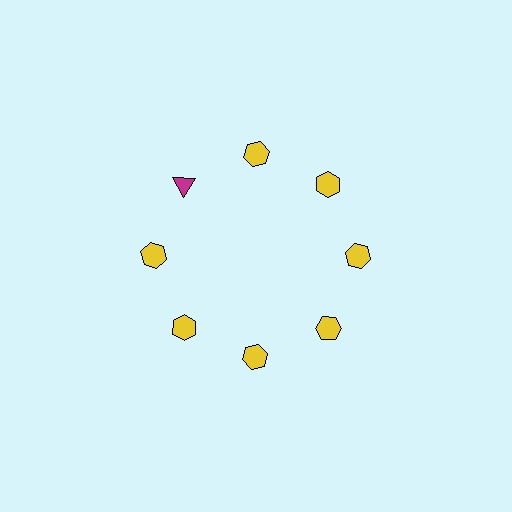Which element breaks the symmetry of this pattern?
The magenta triangle at roughly the 10 o'clock position breaks the symmetry. All other shapes are yellow hexagons.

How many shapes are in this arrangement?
There are 8 shapes arranged in a ring pattern.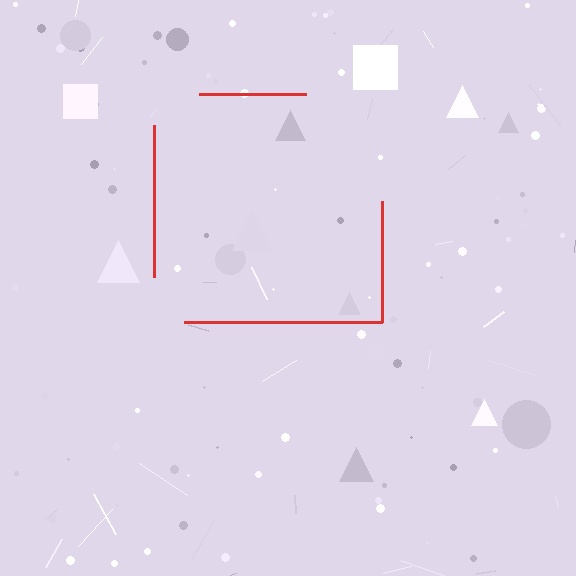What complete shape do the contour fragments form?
The contour fragments form a square.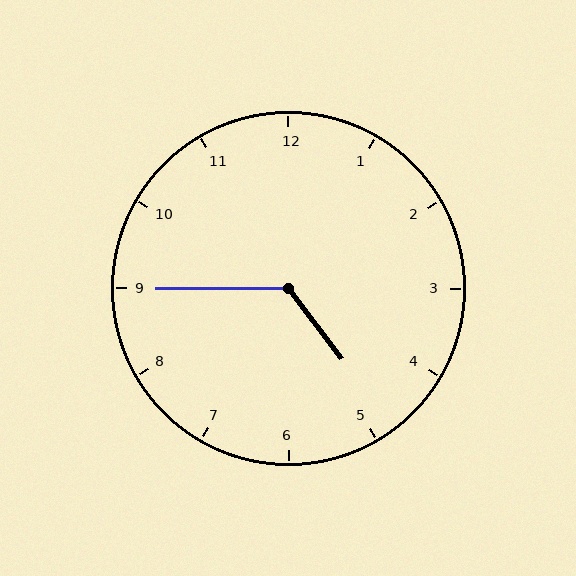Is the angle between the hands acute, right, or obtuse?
It is obtuse.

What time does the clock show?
4:45.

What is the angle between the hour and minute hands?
Approximately 128 degrees.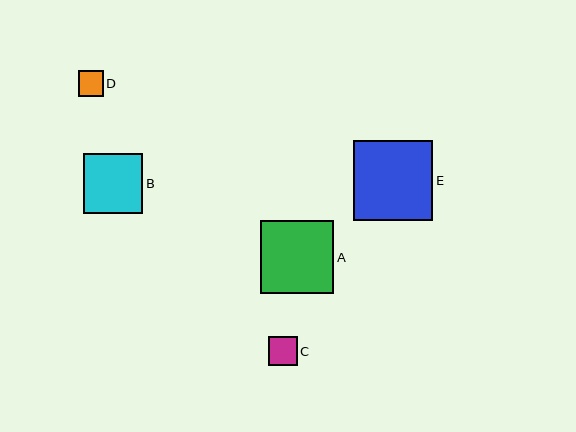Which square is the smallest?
Square D is the smallest with a size of approximately 25 pixels.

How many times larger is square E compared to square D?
Square E is approximately 3.1 times the size of square D.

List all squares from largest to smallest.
From largest to smallest: E, A, B, C, D.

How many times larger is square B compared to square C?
Square B is approximately 2.0 times the size of square C.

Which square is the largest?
Square E is the largest with a size of approximately 79 pixels.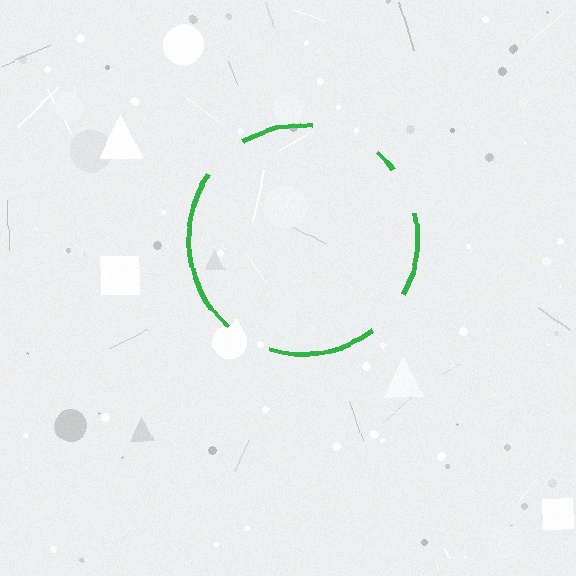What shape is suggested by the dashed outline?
The dashed outline suggests a circle.